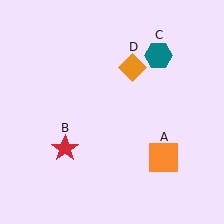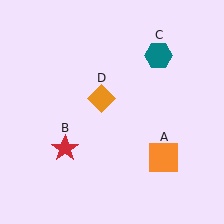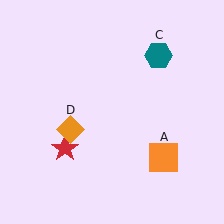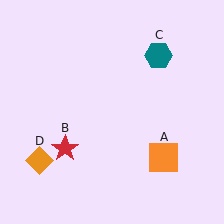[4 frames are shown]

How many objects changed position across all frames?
1 object changed position: orange diamond (object D).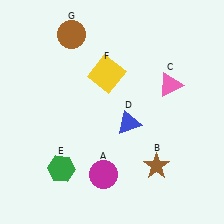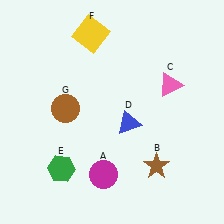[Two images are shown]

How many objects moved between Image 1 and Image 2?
2 objects moved between the two images.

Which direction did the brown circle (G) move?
The brown circle (G) moved down.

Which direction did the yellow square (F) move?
The yellow square (F) moved up.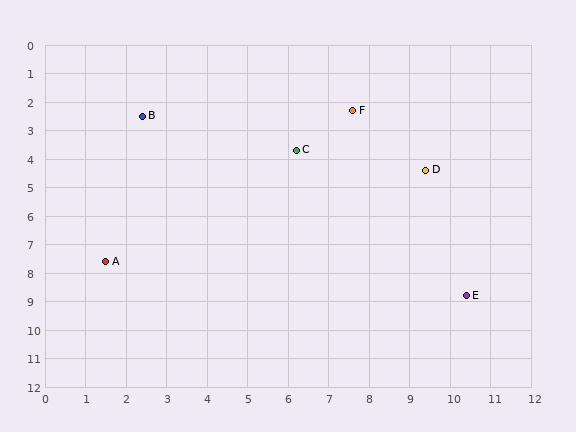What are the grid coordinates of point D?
Point D is at approximately (9.4, 4.4).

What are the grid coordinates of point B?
Point B is at approximately (2.4, 2.5).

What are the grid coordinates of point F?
Point F is at approximately (7.6, 2.3).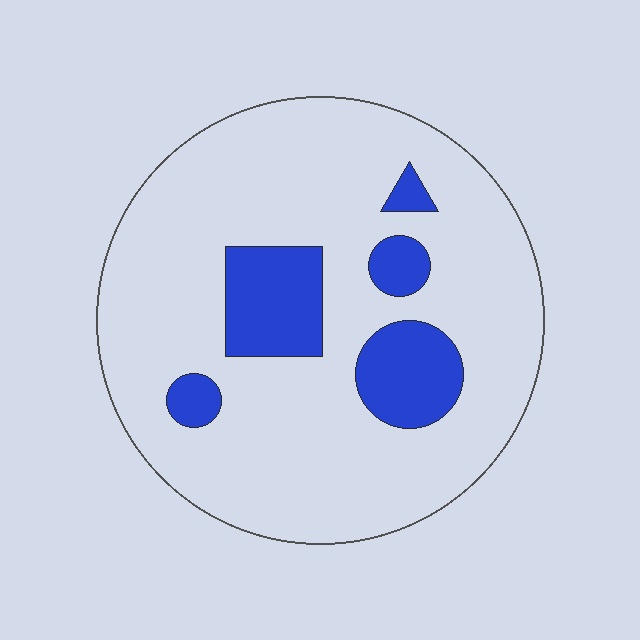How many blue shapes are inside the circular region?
5.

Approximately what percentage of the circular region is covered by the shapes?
Approximately 15%.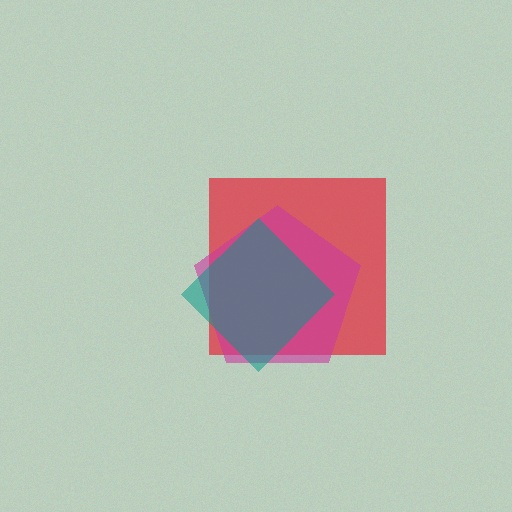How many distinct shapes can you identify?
There are 3 distinct shapes: a red square, a magenta pentagon, a teal diamond.